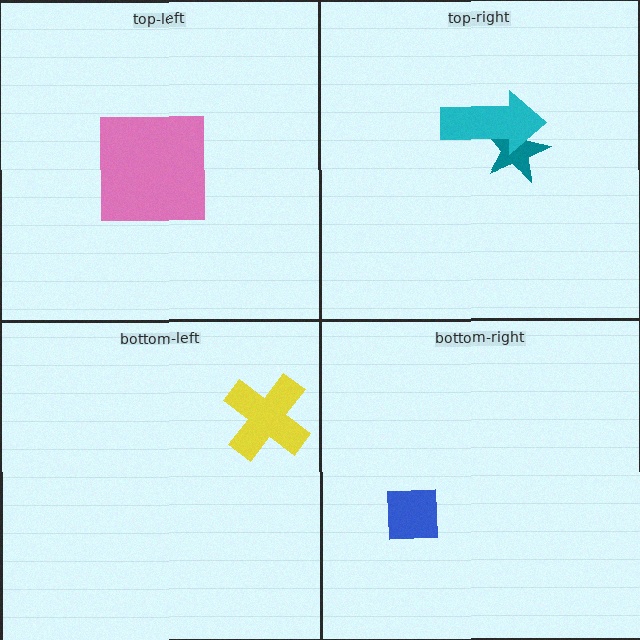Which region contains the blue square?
The bottom-right region.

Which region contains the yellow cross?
The bottom-left region.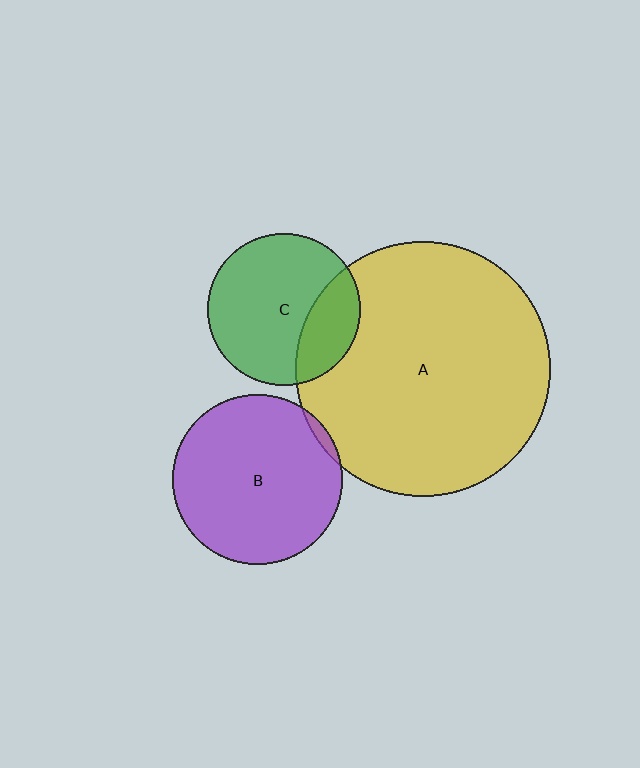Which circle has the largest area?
Circle A (yellow).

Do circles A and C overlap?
Yes.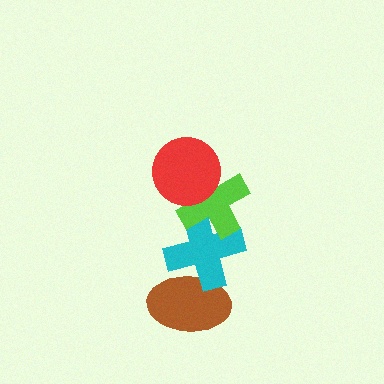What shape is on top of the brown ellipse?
The cyan cross is on top of the brown ellipse.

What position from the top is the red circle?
The red circle is 1st from the top.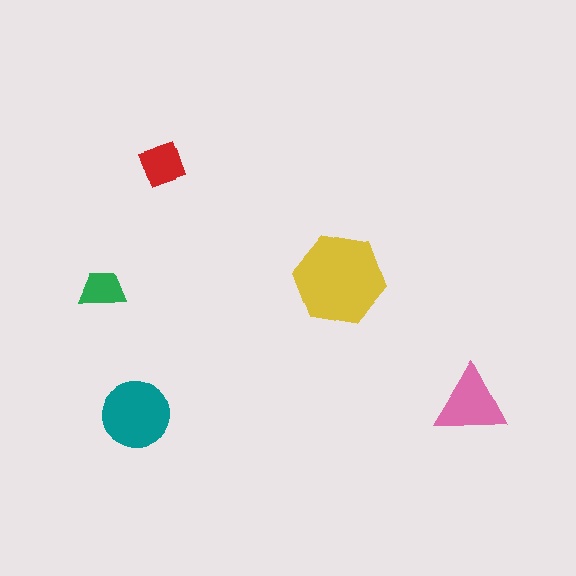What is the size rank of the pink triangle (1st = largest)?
3rd.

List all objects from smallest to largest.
The green trapezoid, the red diamond, the pink triangle, the teal circle, the yellow hexagon.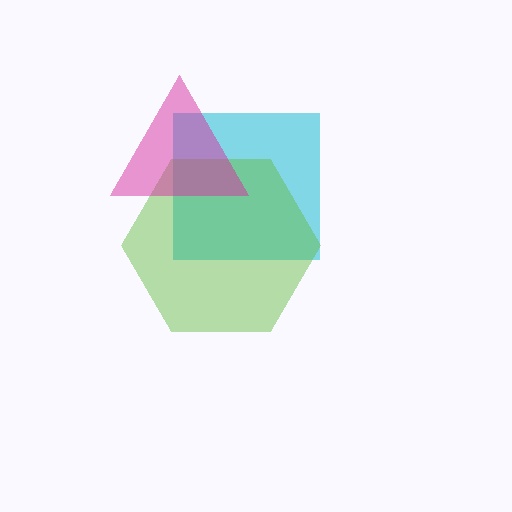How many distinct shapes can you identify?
There are 3 distinct shapes: a cyan square, a lime hexagon, a magenta triangle.